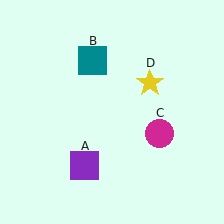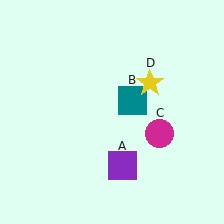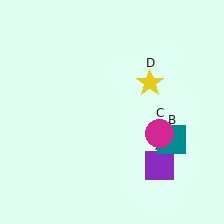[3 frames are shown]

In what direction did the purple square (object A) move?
The purple square (object A) moved right.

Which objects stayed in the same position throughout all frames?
Magenta circle (object C) and yellow star (object D) remained stationary.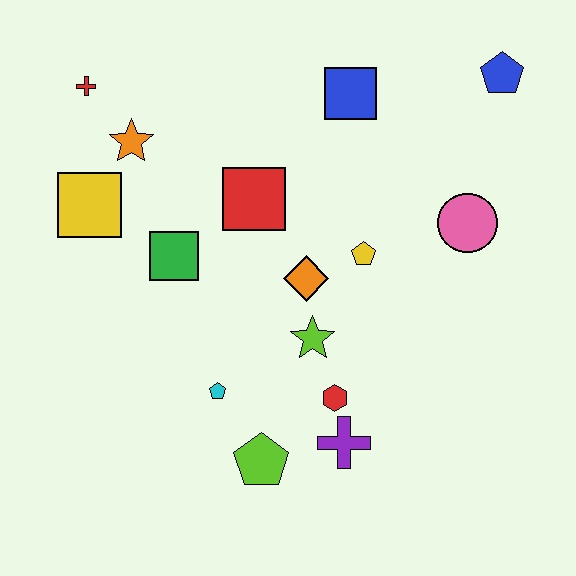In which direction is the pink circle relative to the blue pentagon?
The pink circle is below the blue pentagon.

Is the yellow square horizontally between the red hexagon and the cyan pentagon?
No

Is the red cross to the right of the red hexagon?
No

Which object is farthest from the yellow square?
The blue pentagon is farthest from the yellow square.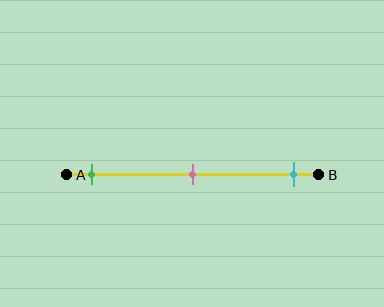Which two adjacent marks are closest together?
The green and pink marks are the closest adjacent pair.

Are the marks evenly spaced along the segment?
Yes, the marks are approximately evenly spaced.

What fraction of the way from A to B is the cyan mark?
The cyan mark is approximately 90% (0.9) of the way from A to B.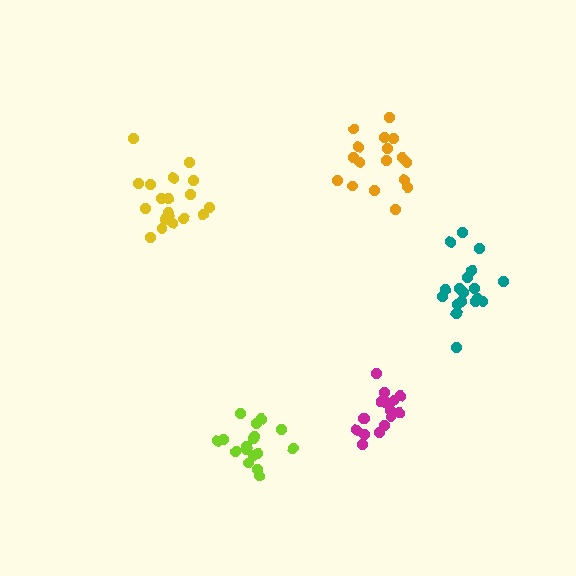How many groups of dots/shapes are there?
There are 5 groups.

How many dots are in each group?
Group 1: 20 dots, Group 2: 17 dots, Group 3: 19 dots, Group 4: 17 dots, Group 5: 16 dots (89 total).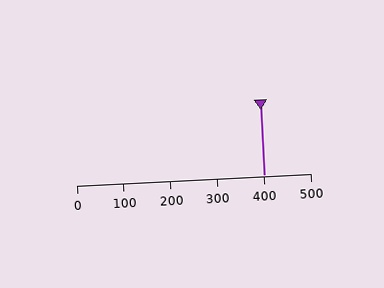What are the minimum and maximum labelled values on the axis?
The axis runs from 0 to 500.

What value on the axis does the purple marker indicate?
The marker indicates approximately 400.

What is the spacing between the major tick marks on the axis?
The major ticks are spaced 100 apart.